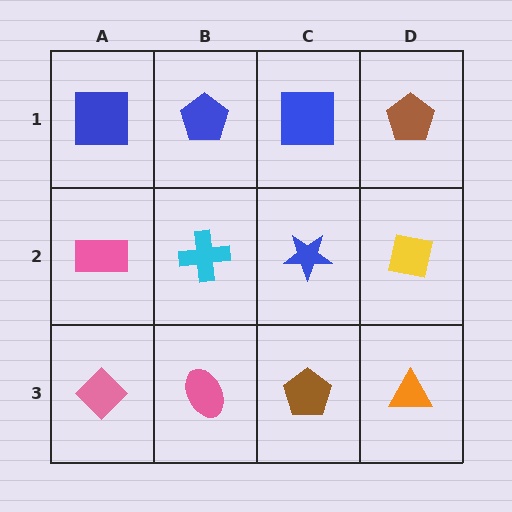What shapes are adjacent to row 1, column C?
A blue star (row 2, column C), a blue pentagon (row 1, column B), a brown pentagon (row 1, column D).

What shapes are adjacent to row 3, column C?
A blue star (row 2, column C), a pink ellipse (row 3, column B), an orange triangle (row 3, column D).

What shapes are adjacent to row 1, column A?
A pink rectangle (row 2, column A), a blue pentagon (row 1, column B).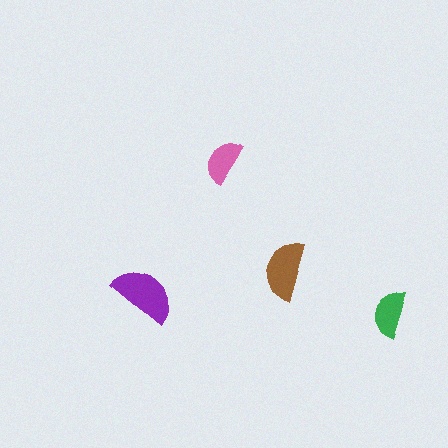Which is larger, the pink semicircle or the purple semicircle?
The purple one.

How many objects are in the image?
There are 4 objects in the image.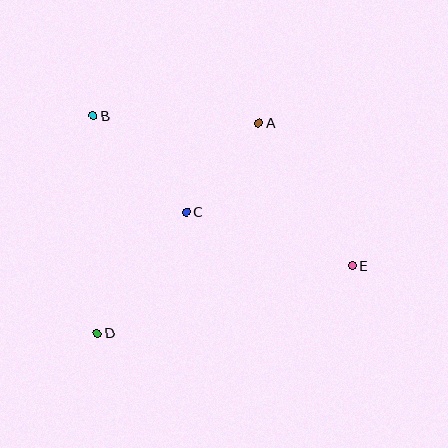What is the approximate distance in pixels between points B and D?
The distance between B and D is approximately 218 pixels.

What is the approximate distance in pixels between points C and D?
The distance between C and D is approximately 150 pixels.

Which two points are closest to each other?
Points A and C are closest to each other.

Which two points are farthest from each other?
Points B and E are farthest from each other.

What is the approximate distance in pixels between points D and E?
The distance between D and E is approximately 263 pixels.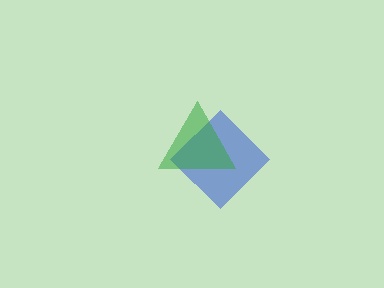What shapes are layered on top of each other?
The layered shapes are: a blue diamond, a green triangle.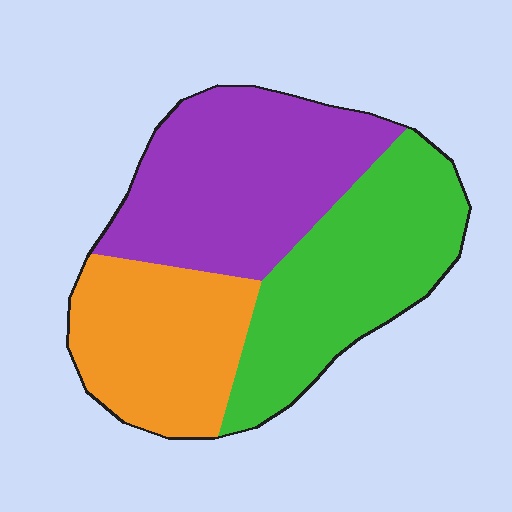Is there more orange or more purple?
Purple.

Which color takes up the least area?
Orange, at roughly 25%.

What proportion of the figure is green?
Green takes up between a quarter and a half of the figure.